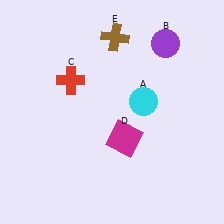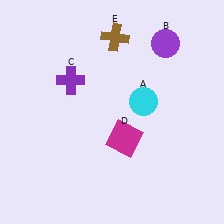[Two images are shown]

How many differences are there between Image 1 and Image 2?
There is 1 difference between the two images.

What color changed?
The cross (C) changed from red in Image 1 to purple in Image 2.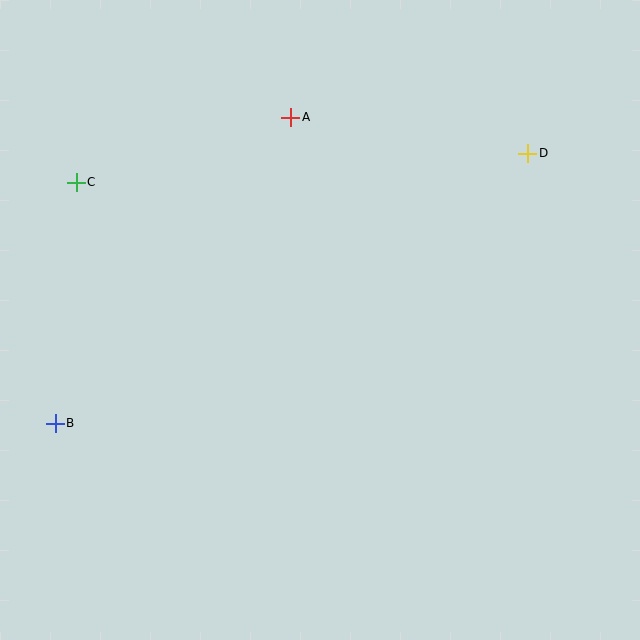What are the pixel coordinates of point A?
Point A is at (291, 117).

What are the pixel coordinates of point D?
Point D is at (528, 153).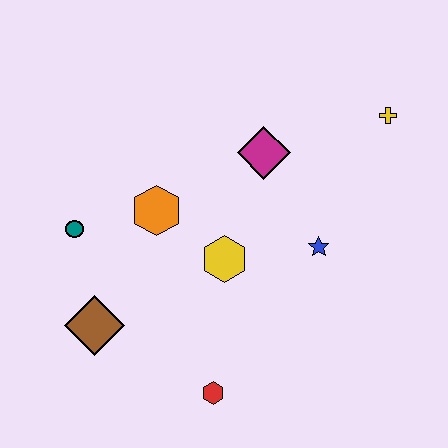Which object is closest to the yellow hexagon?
The orange hexagon is closest to the yellow hexagon.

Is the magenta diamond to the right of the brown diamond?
Yes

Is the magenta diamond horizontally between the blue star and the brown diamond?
Yes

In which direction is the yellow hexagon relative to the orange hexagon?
The yellow hexagon is to the right of the orange hexagon.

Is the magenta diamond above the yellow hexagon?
Yes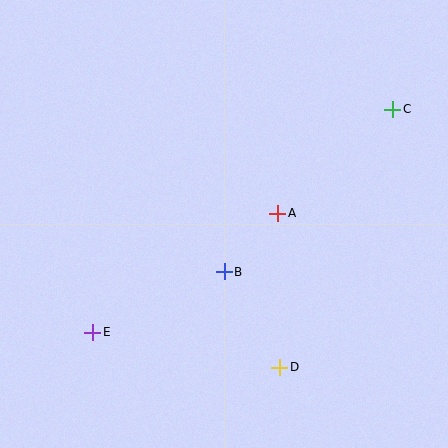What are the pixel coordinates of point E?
Point E is at (93, 332).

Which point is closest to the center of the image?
Point B at (224, 272) is closest to the center.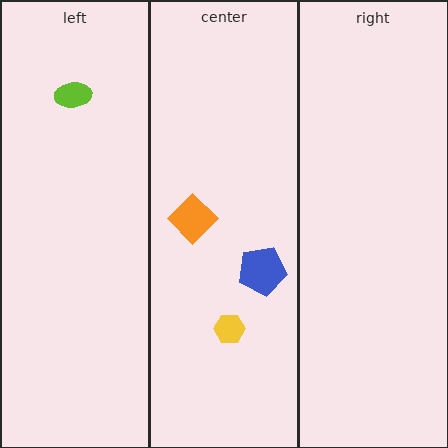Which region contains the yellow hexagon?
The center region.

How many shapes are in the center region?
3.